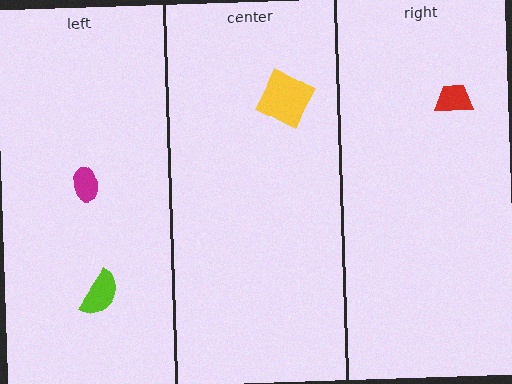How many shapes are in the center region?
1.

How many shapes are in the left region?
2.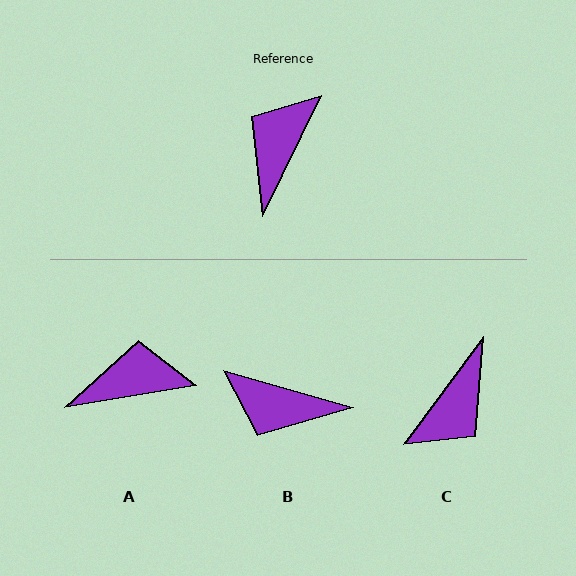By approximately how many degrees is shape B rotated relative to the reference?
Approximately 100 degrees counter-clockwise.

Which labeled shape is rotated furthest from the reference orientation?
C, about 170 degrees away.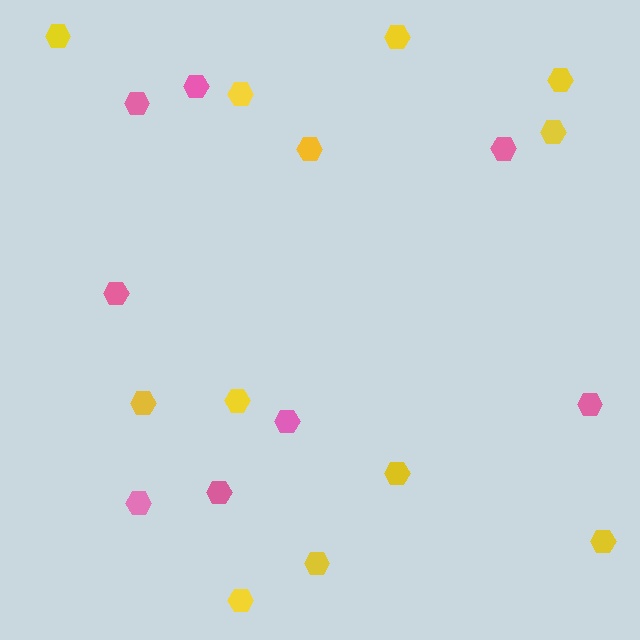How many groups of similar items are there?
There are 2 groups: one group of yellow hexagons (12) and one group of pink hexagons (8).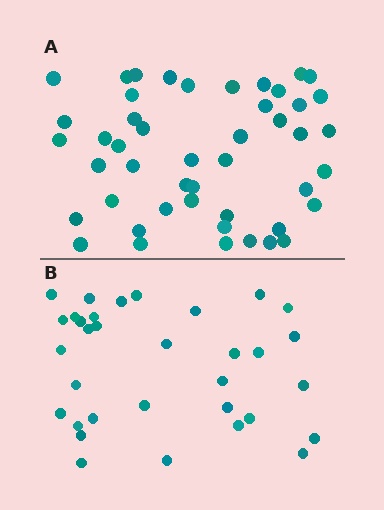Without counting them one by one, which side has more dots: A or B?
Region A (the top region) has more dots.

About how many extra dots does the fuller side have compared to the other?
Region A has approximately 15 more dots than region B.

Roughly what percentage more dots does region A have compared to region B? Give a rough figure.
About 40% more.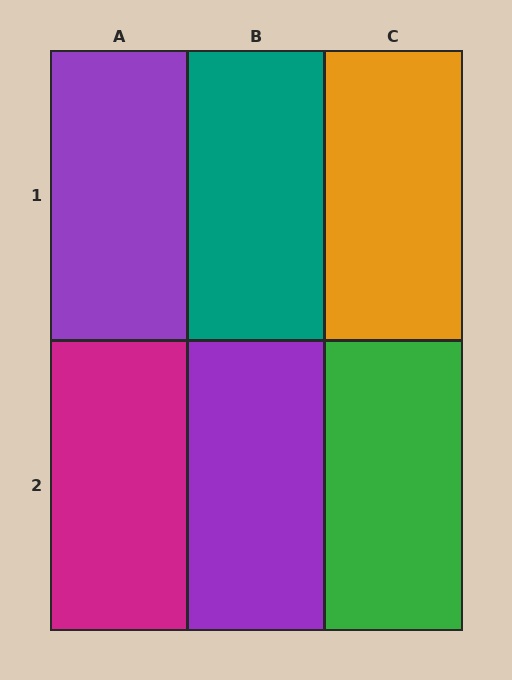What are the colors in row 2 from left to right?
Magenta, purple, green.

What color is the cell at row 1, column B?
Teal.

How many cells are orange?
1 cell is orange.